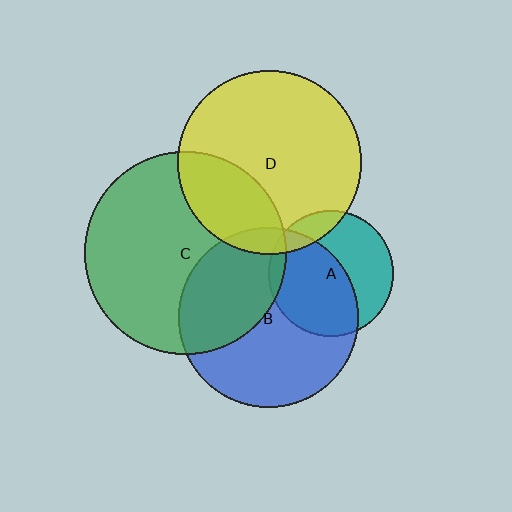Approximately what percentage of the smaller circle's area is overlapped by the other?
Approximately 55%.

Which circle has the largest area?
Circle C (green).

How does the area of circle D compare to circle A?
Approximately 2.2 times.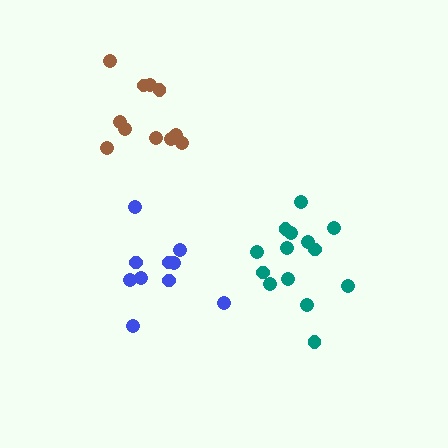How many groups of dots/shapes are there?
There are 3 groups.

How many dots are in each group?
Group 1: 10 dots, Group 2: 11 dots, Group 3: 14 dots (35 total).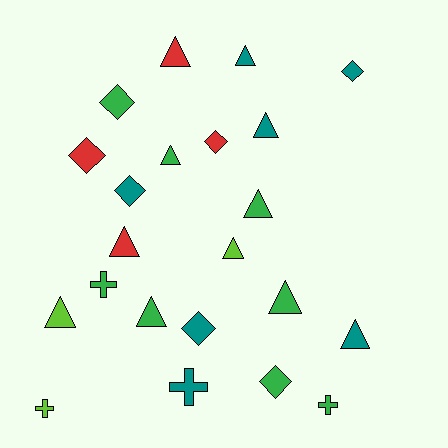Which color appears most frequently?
Green, with 8 objects.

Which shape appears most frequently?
Triangle, with 11 objects.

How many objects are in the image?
There are 22 objects.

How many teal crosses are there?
There is 1 teal cross.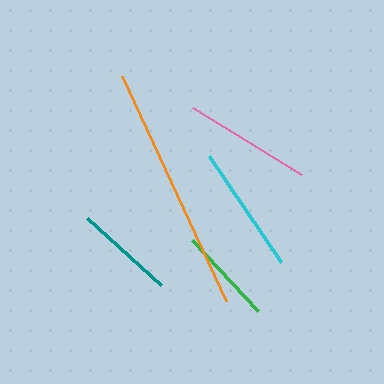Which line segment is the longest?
The orange line is the longest at approximately 248 pixels.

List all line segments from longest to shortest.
From longest to shortest: orange, pink, cyan, teal, green.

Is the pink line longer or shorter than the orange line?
The orange line is longer than the pink line.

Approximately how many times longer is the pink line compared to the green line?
The pink line is approximately 1.3 times the length of the green line.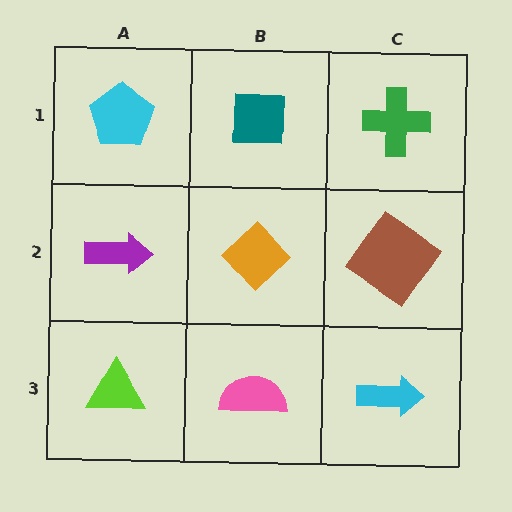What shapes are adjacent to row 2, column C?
A green cross (row 1, column C), a cyan arrow (row 3, column C), an orange diamond (row 2, column B).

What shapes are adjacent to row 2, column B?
A teal square (row 1, column B), a pink semicircle (row 3, column B), a purple arrow (row 2, column A), a brown diamond (row 2, column C).